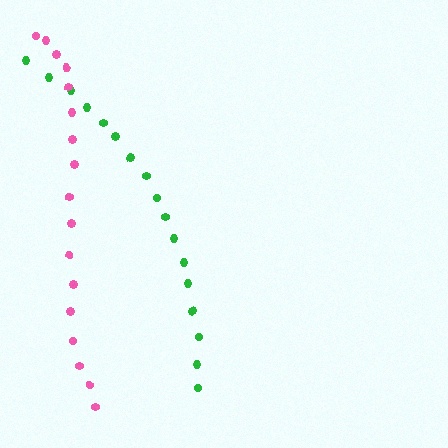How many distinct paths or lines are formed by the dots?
There are 2 distinct paths.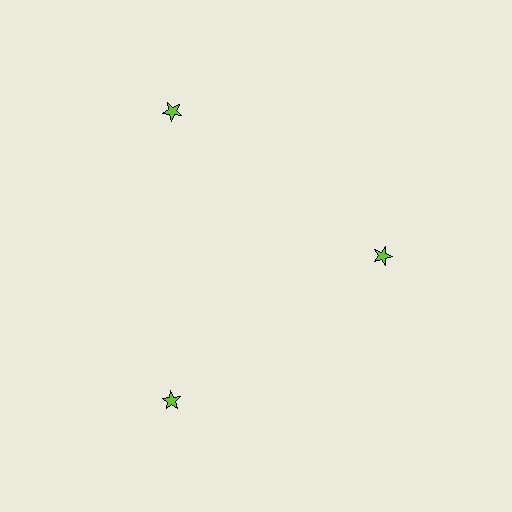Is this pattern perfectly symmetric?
No. The 3 lime stars are arranged in a ring, but one element near the 3 o'clock position is pulled inward toward the center, breaking the 3-fold rotational symmetry.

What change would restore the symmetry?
The symmetry would be restored by moving it outward, back onto the ring so that all 3 stars sit at equal angles and equal distance from the center.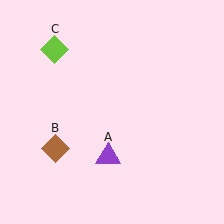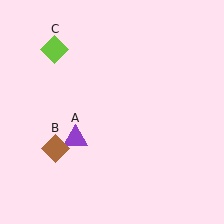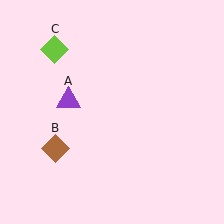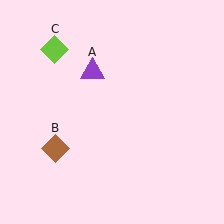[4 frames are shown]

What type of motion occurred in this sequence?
The purple triangle (object A) rotated clockwise around the center of the scene.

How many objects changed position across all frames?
1 object changed position: purple triangle (object A).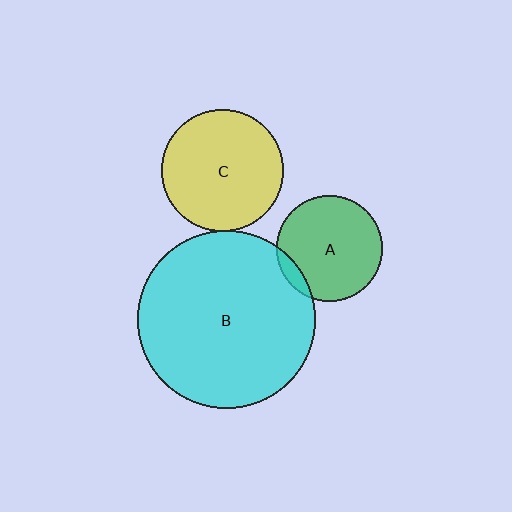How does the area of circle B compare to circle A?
Approximately 2.8 times.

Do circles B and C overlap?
Yes.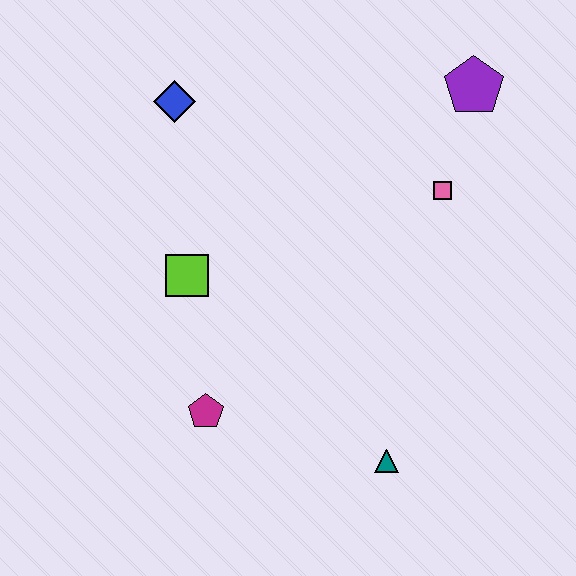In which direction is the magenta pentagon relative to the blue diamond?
The magenta pentagon is below the blue diamond.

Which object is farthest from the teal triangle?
The blue diamond is farthest from the teal triangle.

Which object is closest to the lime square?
The magenta pentagon is closest to the lime square.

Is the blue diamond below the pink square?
No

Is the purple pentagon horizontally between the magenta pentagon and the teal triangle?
No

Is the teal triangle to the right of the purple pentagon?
No